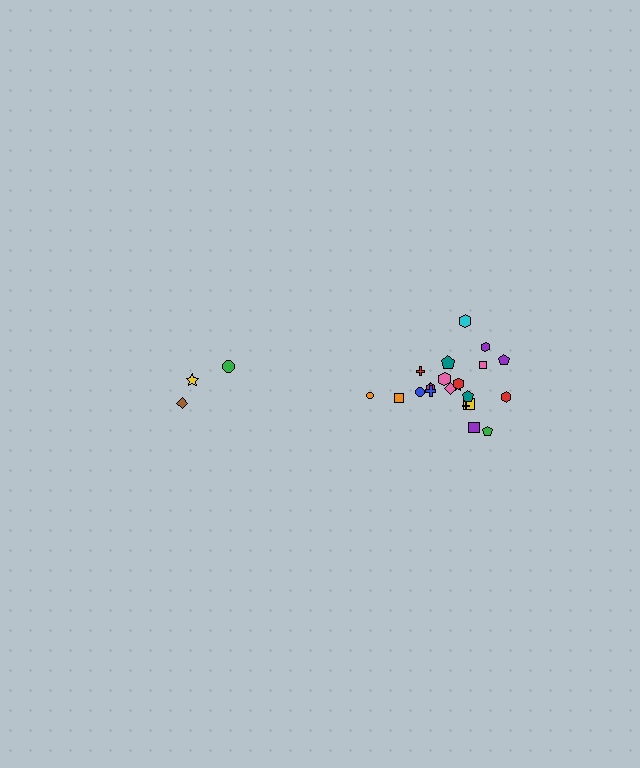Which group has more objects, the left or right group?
The right group.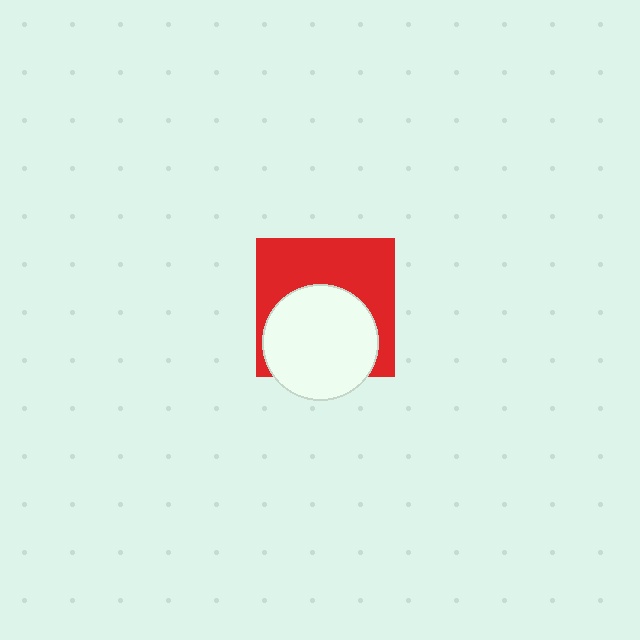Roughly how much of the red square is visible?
About half of it is visible (roughly 53%).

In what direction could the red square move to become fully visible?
The red square could move up. That would shift it out from behind the white circle entirely.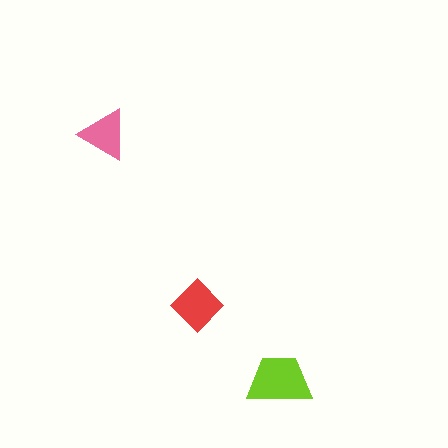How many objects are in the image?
There are 3 objects in the image.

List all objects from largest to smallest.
The lime trapezoid, the red diamond, the pink triangle.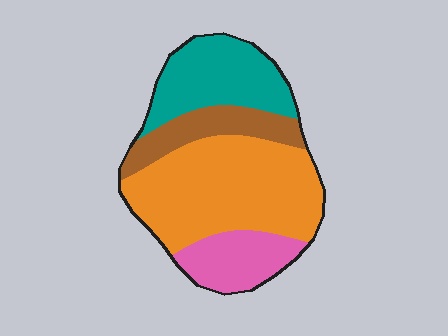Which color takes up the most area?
Orange, at roughly 45%.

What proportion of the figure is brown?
Brown takes up about one sixth (1/6) of the figure.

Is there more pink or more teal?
Teal.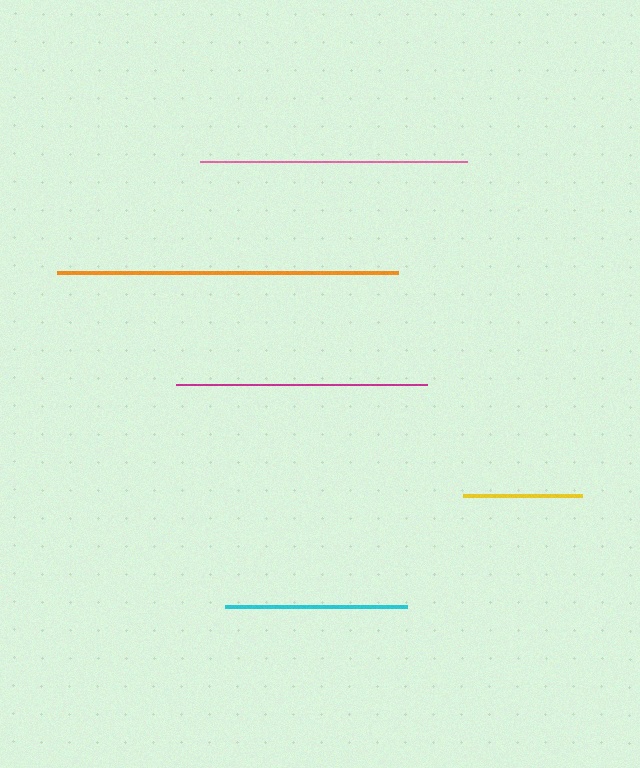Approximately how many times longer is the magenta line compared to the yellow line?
The magenta line is approximately 2.1 times the length of the yellow line.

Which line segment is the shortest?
The yellow line is the shortest at approximately 118 pixels.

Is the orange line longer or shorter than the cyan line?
The orange line is longer than the cyan line.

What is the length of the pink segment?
The pink segment is approximately 267 pixels long.